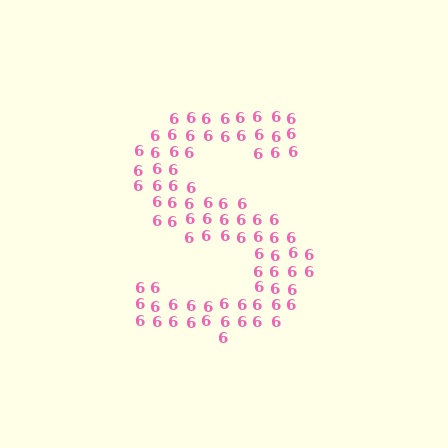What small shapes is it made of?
It is made of small digit 6's.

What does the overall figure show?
The overall figure shows the letter S.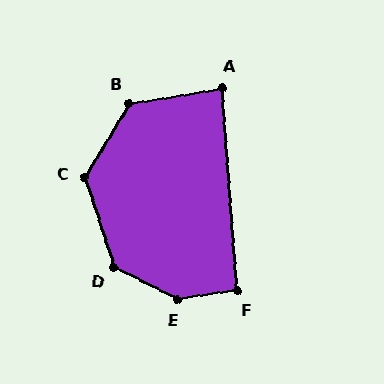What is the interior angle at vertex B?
Approximately 131 degrees (obtuse).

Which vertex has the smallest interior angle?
A, at approximately 85 degrees.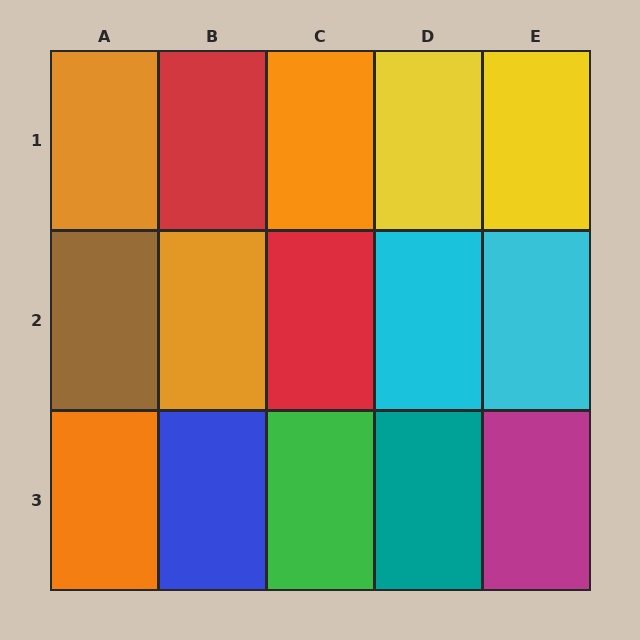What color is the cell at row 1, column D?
Yellow.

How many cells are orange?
4 cells are orange.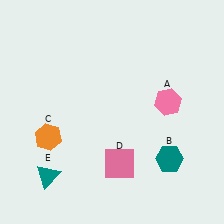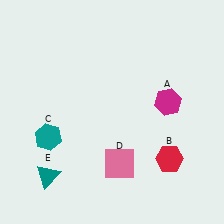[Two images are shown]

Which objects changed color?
A changed from pink to magenta. B changed from teal to red. C changed from orange to teal.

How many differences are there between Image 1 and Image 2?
There are 3 differences between the two images.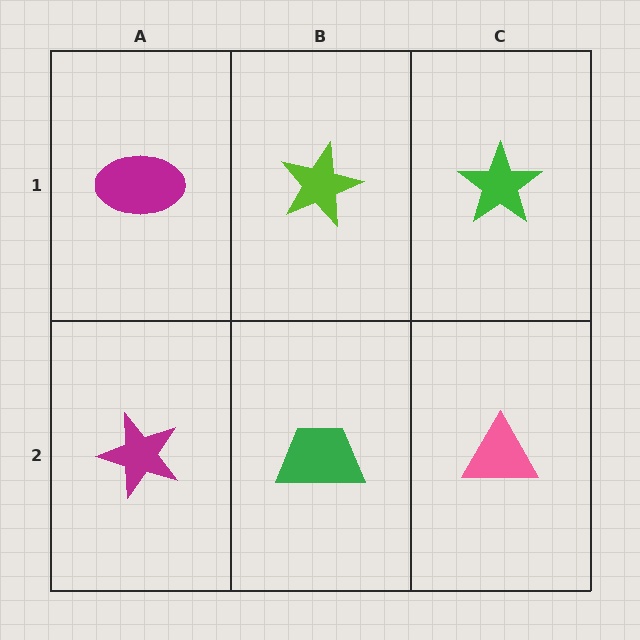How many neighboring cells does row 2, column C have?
2.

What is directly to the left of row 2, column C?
A green trapezoid.